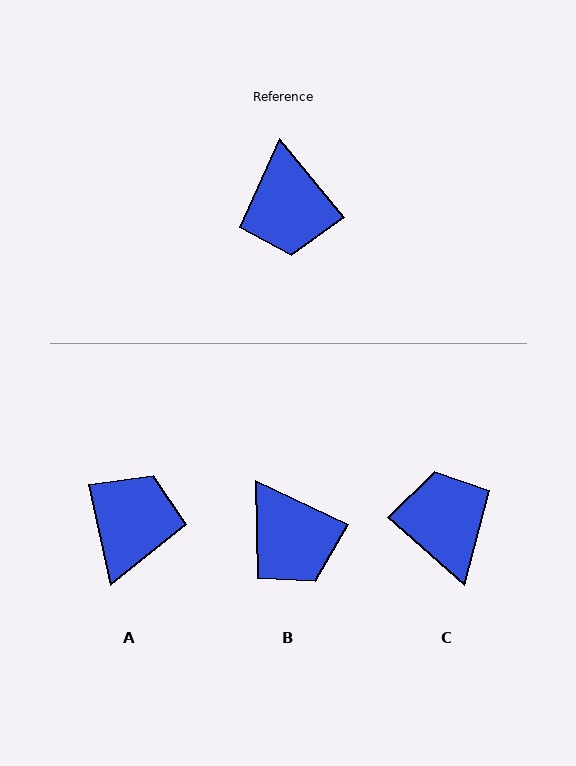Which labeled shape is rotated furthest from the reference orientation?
C, about 171 degrees away.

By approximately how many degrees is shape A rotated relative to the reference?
Approximately 153 degrees counter-clockwise.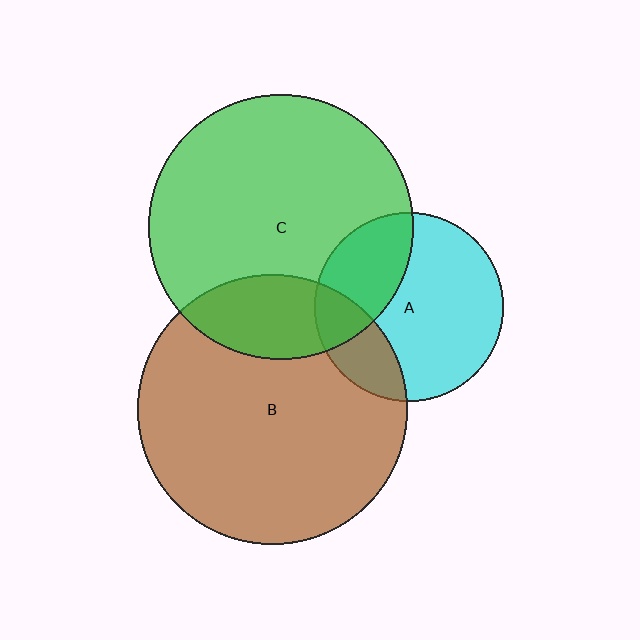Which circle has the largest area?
Circle B (brown).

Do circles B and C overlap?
Yes.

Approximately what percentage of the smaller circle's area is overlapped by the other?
Approximately 20%.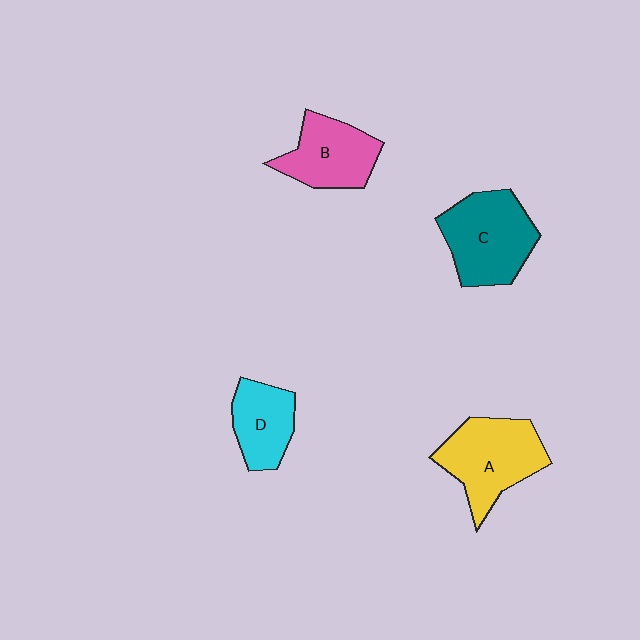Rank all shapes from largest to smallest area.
From largest to smallest: A (yellow), C (teal), B (pink), D (cyan).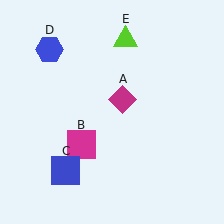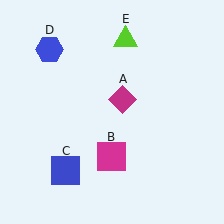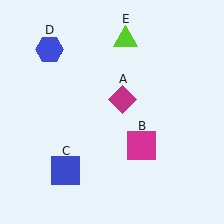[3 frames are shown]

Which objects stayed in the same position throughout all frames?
Magenta diamond (object A) and blue square (object C) and blue hexagon (object D) and lime triangle (object E) remained stationary.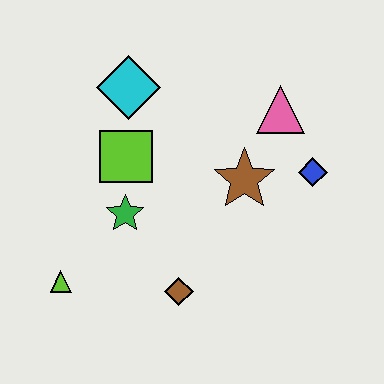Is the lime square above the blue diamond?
Yes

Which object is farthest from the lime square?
The blue diamond is farthest from the lime square.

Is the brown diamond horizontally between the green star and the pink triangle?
Yes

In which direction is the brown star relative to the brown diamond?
The brown star is above the brown diamond.